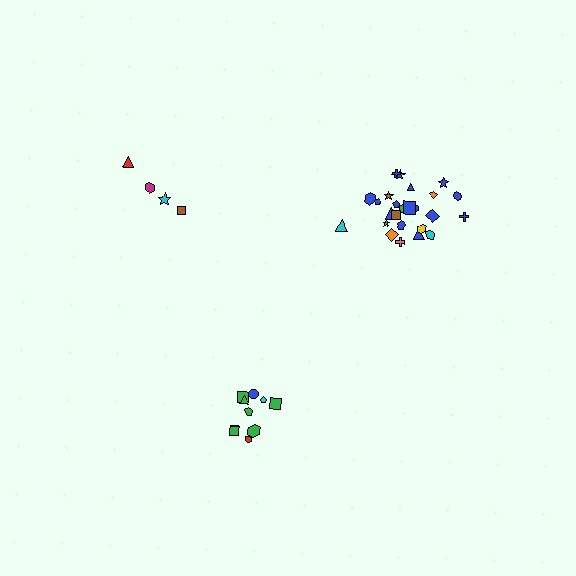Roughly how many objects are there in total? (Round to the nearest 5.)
Roughly 40 objects in total.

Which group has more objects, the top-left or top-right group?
The top-right group.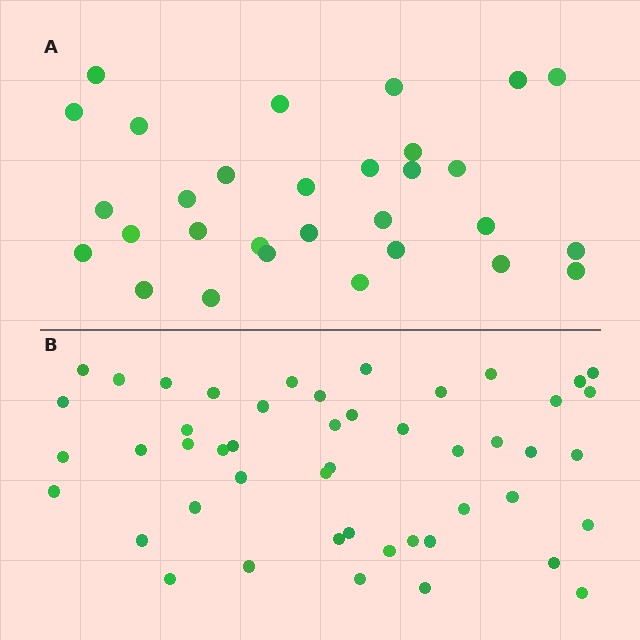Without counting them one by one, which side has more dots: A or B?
Region B (the bottom region) has more dots.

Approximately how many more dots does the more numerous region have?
Region B has approximately 20 more dots than region A.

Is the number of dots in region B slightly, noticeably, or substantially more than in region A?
Region B has substantially more. The ratio is roughly 1.6 to 1.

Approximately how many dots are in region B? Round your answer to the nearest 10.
About 50 dots. (The exact count is 48, which rounds to 50.)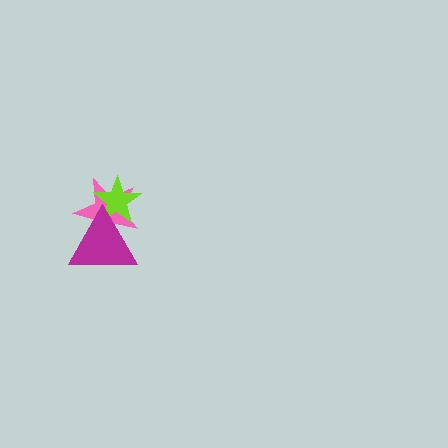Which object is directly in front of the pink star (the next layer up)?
The lime star is directly in front of the pink star.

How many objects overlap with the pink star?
2 objects overlap with the pink star.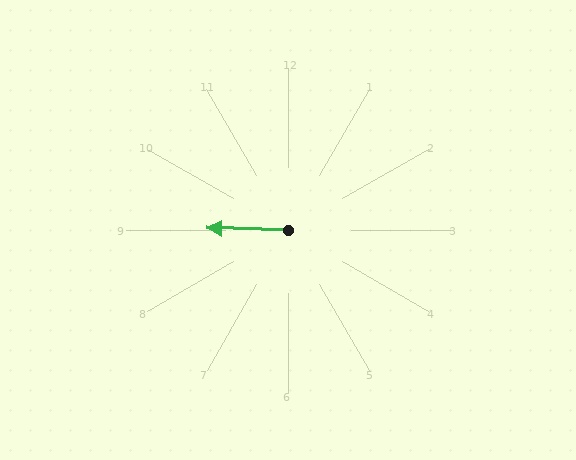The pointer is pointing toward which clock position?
Roughly 9 o'clock.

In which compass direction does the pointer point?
West.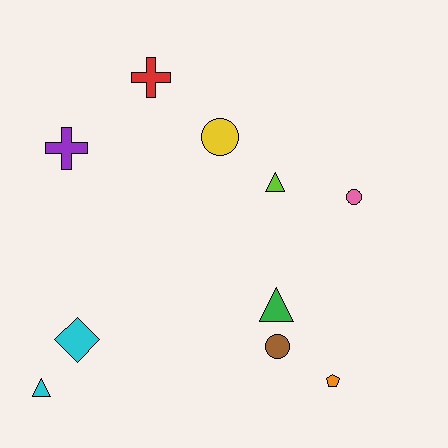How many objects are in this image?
There are 10 objects.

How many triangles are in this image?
There are 3 triangles.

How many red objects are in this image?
There is 1 red object.